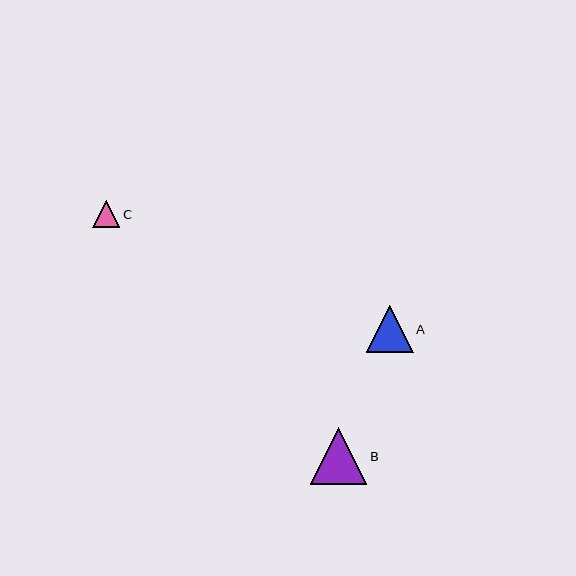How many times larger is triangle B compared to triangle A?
Triangle B is approximately 1.2 times the size of triangle A.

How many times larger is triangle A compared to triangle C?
Triangle A is approximately 1.7 times the size of triangle C.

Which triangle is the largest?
Triangle B is the largest with a size of approximately 57 pixels.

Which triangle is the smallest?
Triangle C is the smallest with a size of approximately 27 pixels.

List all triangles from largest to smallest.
From largest to smallest: B, A, C.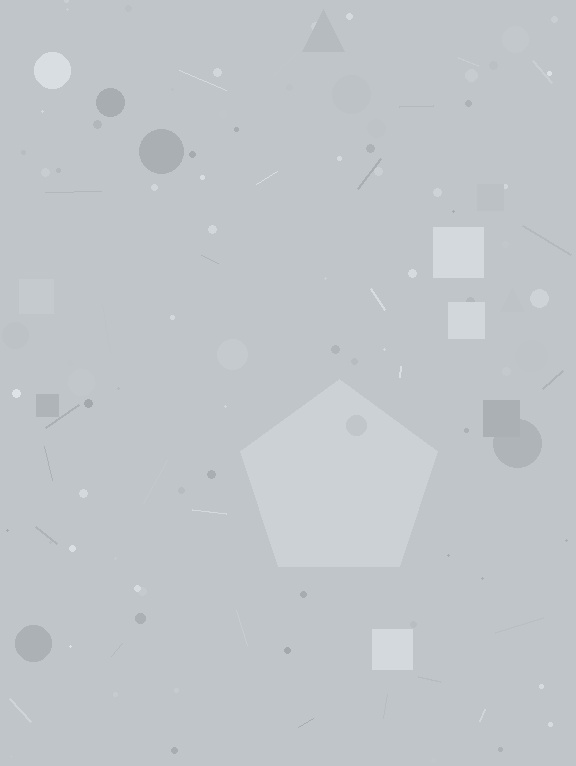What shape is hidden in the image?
A pentagon is hidden in the image.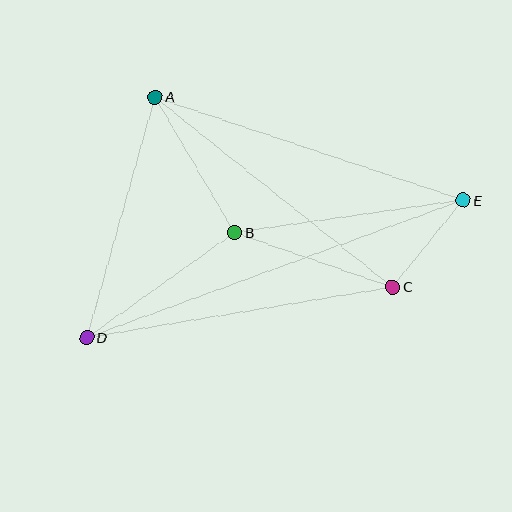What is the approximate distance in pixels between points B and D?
The distance between B and D is approximately 182 pixels.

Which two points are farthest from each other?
Points D and E are farthest from each other.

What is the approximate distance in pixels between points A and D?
The distance between A and D is approximately 250 pixels.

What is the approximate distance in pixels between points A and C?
The distance between A and C is approximately 304 pixels.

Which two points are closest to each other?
Points C and E are closest to each other.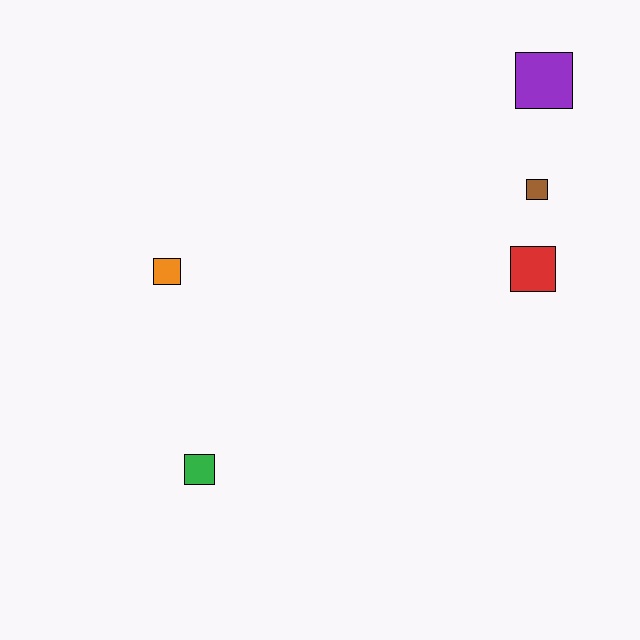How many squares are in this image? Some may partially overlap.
There are 5 squares.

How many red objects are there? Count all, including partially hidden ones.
There is 1 red object.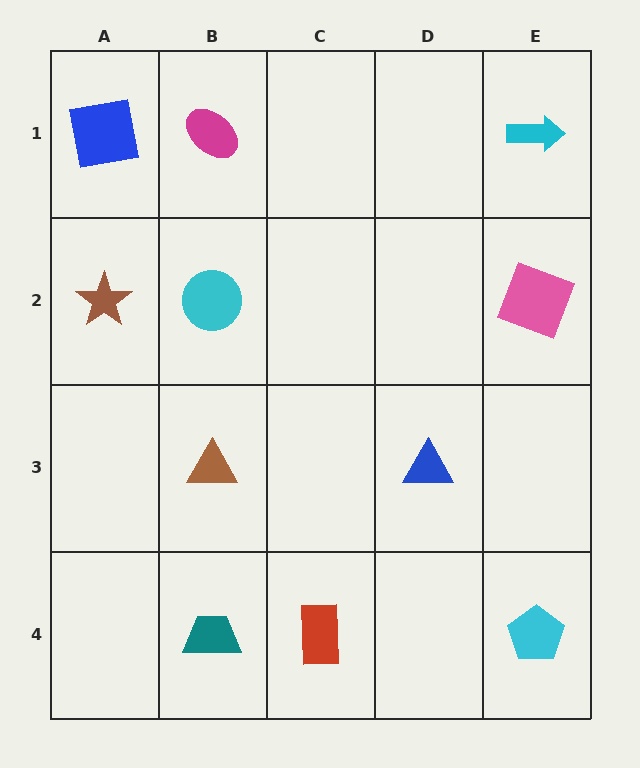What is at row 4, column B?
A teal trapezoid.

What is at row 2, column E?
A pink square.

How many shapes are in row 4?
3 shapes.